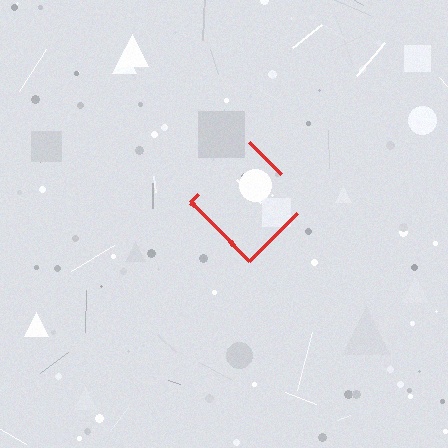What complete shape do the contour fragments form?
The contour fragments form a diamond.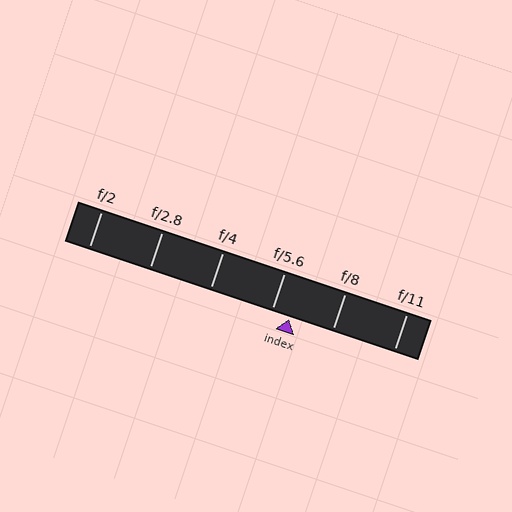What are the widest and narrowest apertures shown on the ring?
The widest aperture shown is f/2 and the narrowest is f/11.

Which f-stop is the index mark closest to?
The index mark is closest to f/5.6.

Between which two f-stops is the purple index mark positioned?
The index mark is between f/5.6 and f/8.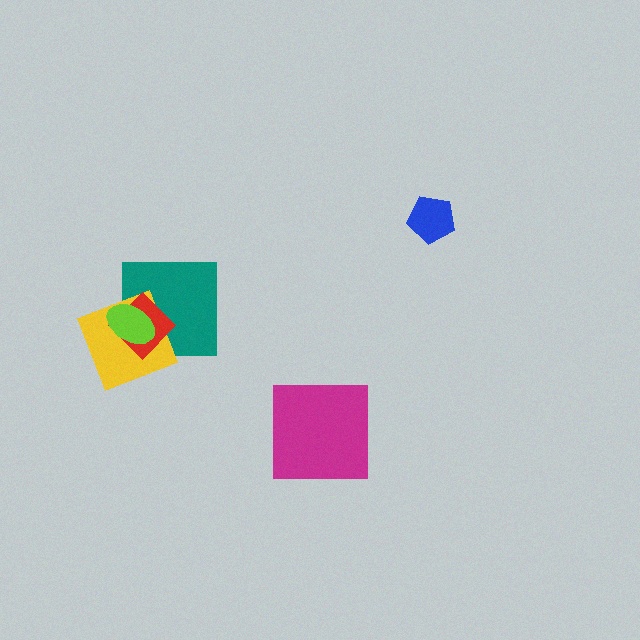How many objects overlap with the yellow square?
3 objects overlap with the yellow square.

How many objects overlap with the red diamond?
3 objects overlap with the red diamond.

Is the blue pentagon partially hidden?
No, no other shape covers it.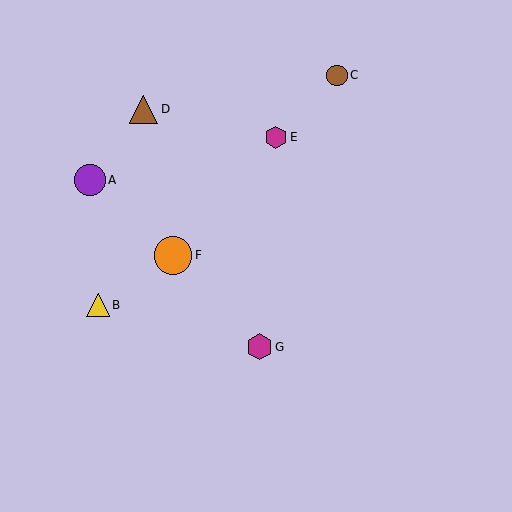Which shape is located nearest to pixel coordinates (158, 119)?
The brown triangle (labeled D) at (144, 109) is nearest to that location.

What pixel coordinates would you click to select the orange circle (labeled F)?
Click at (173, 255) to select the orange circle F.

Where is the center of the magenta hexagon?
The center of the magenta hexagon is at (260, 347).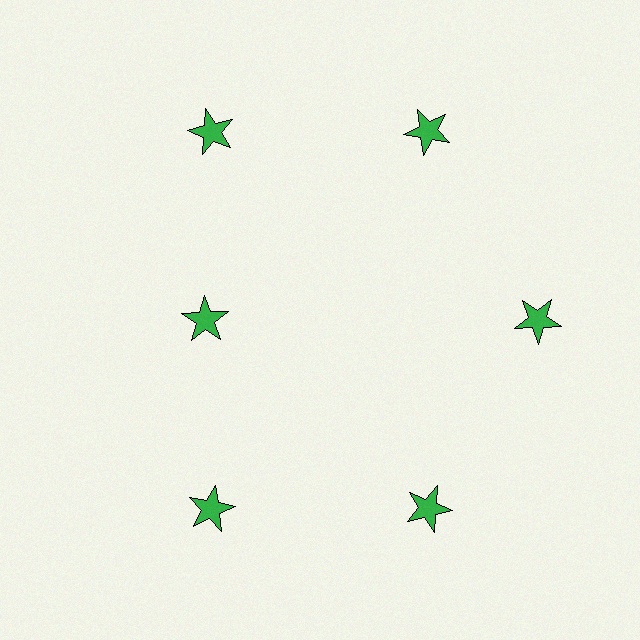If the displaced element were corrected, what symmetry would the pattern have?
It would have 6-fold rotational symmetry — the pattern would map onto itself every 60 degrees.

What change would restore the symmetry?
The symmetry would be restored by moving it outward, back onto the ring so that all 6 stars sit at equal angles and equal distance from the center.